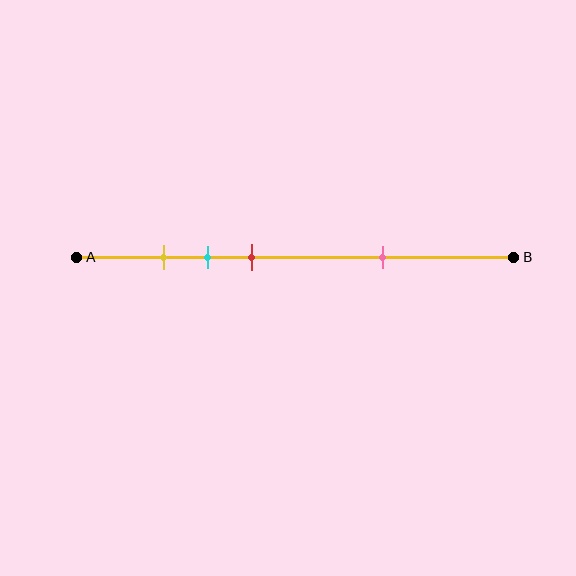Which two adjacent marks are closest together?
The yellow and cyan marks are the closest adjacent pair.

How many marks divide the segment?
There are 4 marks dividing the segment.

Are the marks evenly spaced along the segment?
No, the marks are not evenly spaced.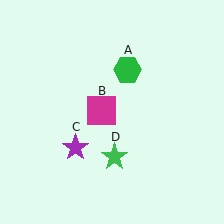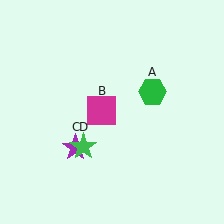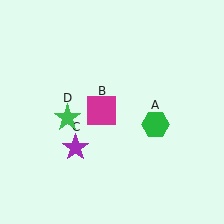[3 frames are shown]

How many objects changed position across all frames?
2 objects changed position: green hexagon (object A), green star (object D).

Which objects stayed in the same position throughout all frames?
Magenta square (object B) and purple star (object C) remained stationary.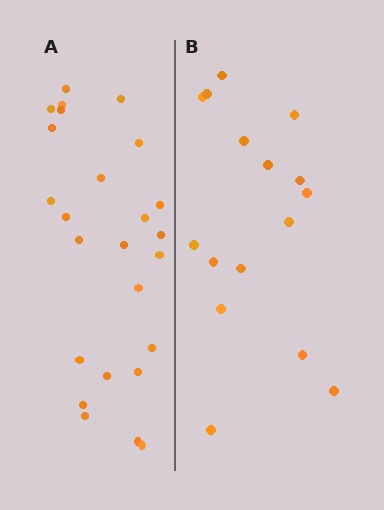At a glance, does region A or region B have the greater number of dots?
Region A (the left region) has more dots.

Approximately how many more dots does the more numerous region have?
Region A has roughly 8 or so more dots than region B.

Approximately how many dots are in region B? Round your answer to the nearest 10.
About 20 dots. (The exact count is 16, which rounds to 20.)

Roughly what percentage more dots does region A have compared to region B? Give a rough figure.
About 55% more.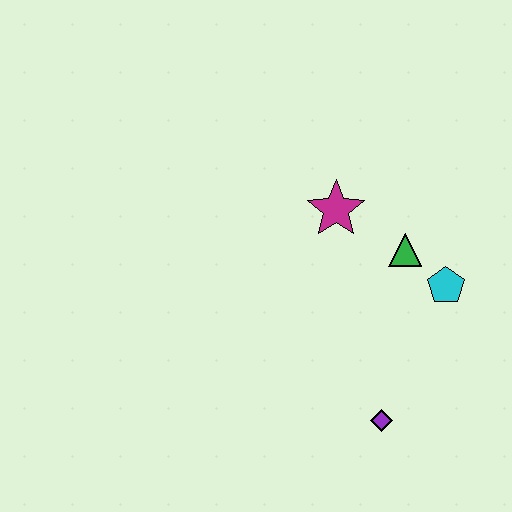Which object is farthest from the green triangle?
The purple diamond is farthest from the green triangle.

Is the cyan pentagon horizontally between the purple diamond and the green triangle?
No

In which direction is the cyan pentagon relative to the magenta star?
The cyan pentagon is to the right of the magenta star.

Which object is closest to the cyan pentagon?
The green triangle is closest to the cyan pentagon.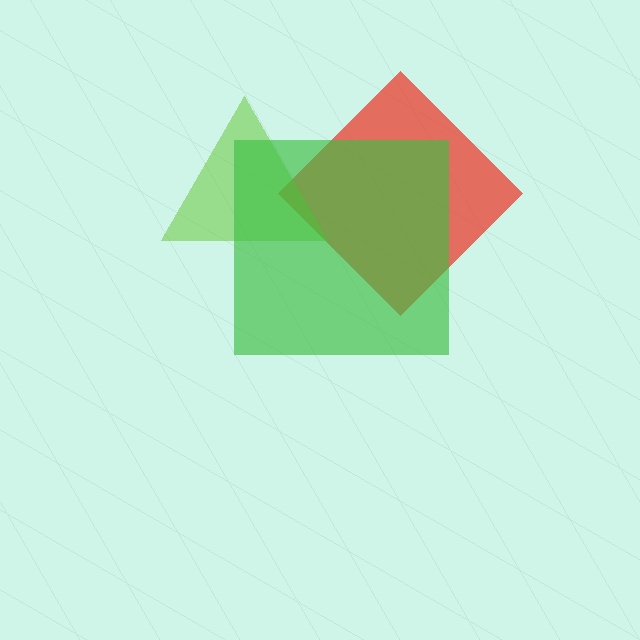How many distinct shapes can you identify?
There are 3 distinct shapes: a red diamond, a lime triangle, a green square.